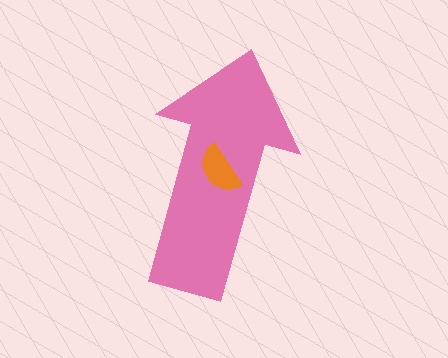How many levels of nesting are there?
2.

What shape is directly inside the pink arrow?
The orange semicircle.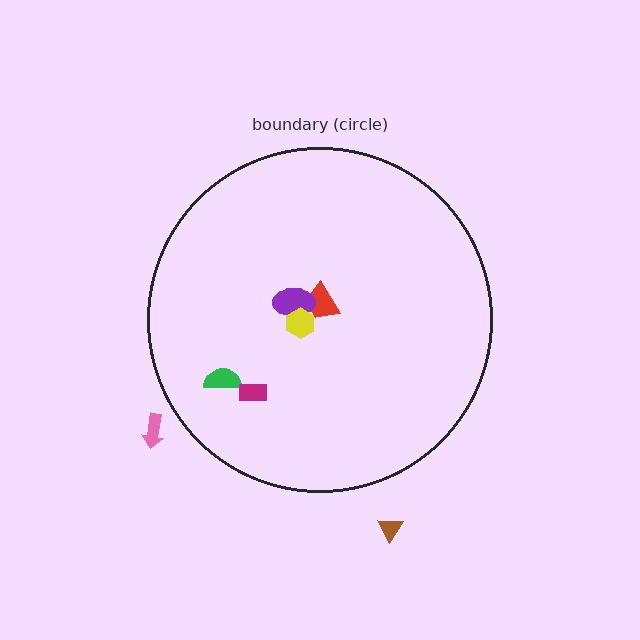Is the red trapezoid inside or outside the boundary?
Inside.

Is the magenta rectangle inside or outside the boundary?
Inside.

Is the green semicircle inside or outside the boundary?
Inside.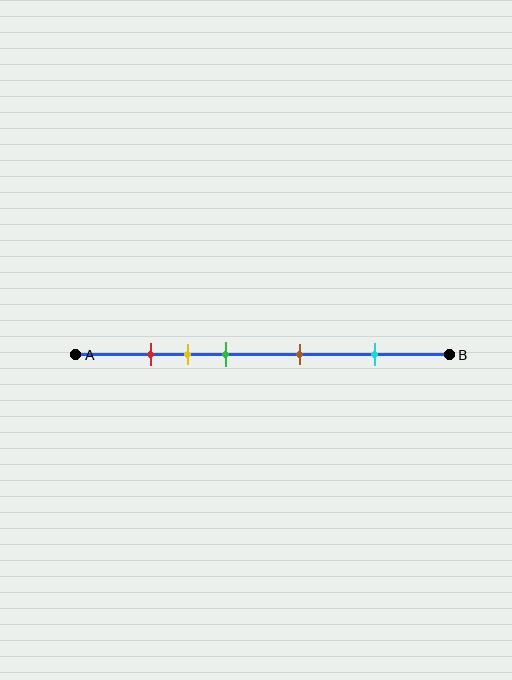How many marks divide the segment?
There are 5 marks dividing the segment.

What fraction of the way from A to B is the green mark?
The green mark is approximately 40% (0.4) of the way from A to B.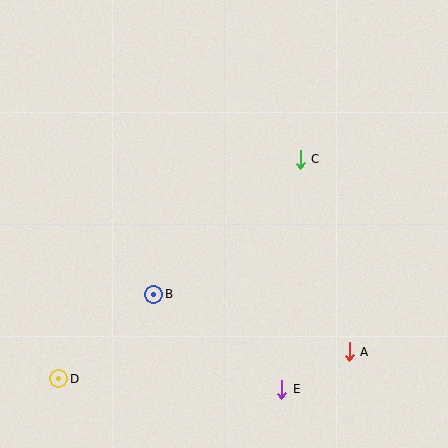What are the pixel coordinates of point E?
Point E is at (282, 390).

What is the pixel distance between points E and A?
The distance between E and A is 77 pixels.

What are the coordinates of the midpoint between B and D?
The midpoint between B and D is at (106, 336).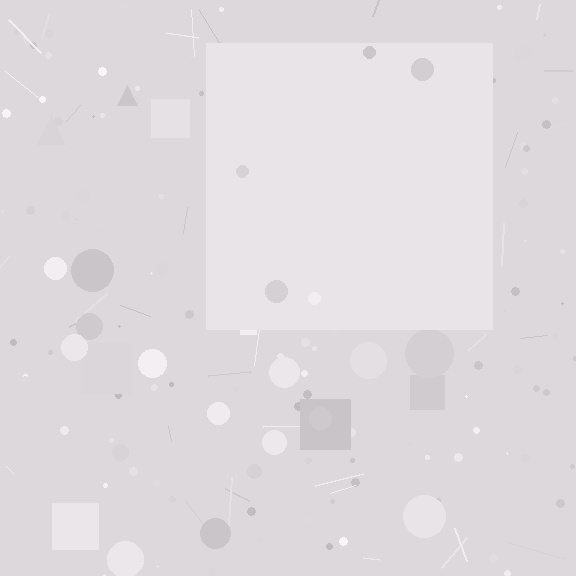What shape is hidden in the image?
A square is hidden in the image.